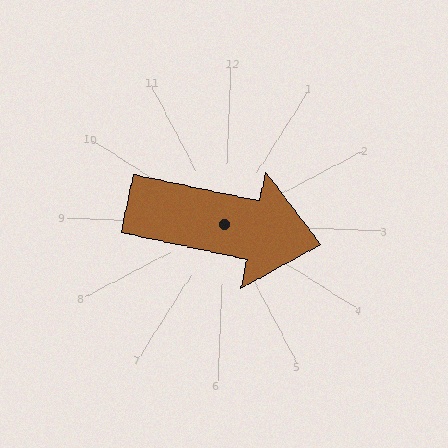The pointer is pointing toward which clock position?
Roughly 3 o'clock.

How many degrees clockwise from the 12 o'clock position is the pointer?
Approximately 100 degrees.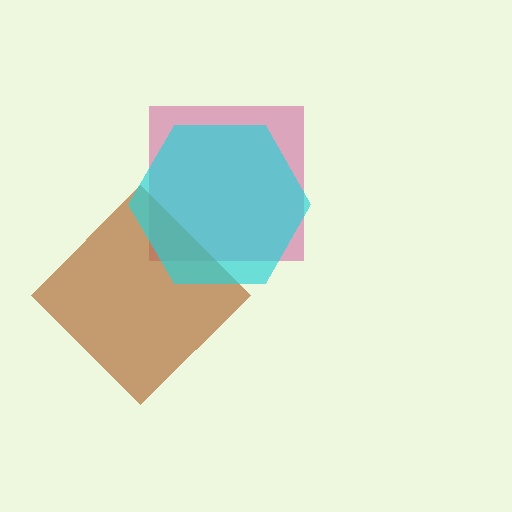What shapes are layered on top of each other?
The layered shapes are: a magenta square, a brown diamond, a cyan hexagon.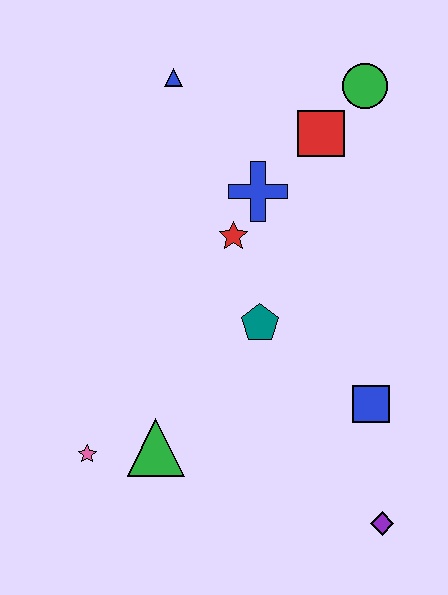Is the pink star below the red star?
Yes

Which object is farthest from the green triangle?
The green circle is farthest from the green triangle.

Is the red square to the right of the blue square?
No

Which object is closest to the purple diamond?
The blue square is closest to the purple diamond.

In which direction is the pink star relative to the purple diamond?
The pink star is to the left of the purple diamond.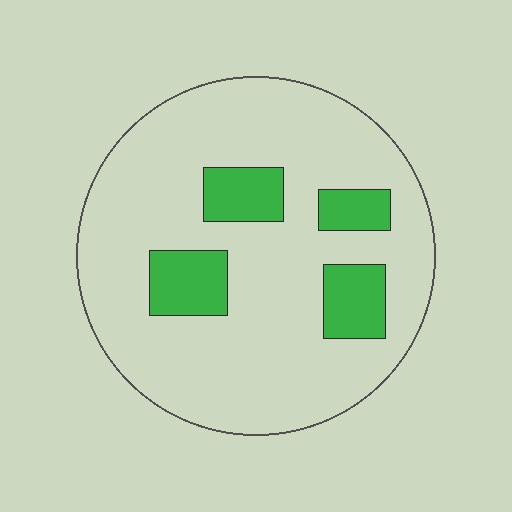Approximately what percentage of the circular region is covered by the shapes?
Approximately 15%.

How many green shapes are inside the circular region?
4.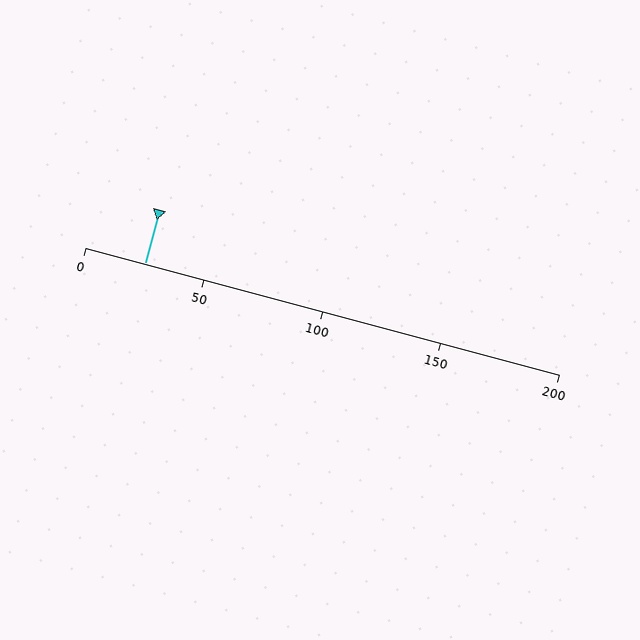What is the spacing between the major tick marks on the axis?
The major ticks are spaced 50 apart.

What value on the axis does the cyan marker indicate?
The marker indicates approximately 25.